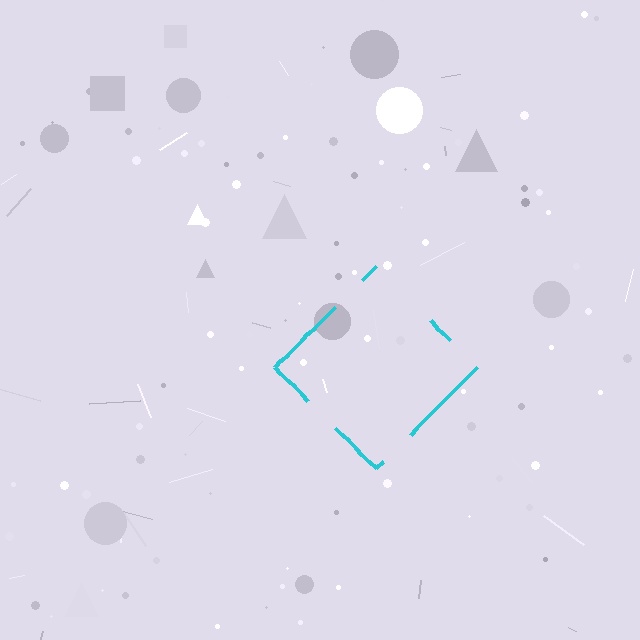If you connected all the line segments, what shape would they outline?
They would outline a diamond.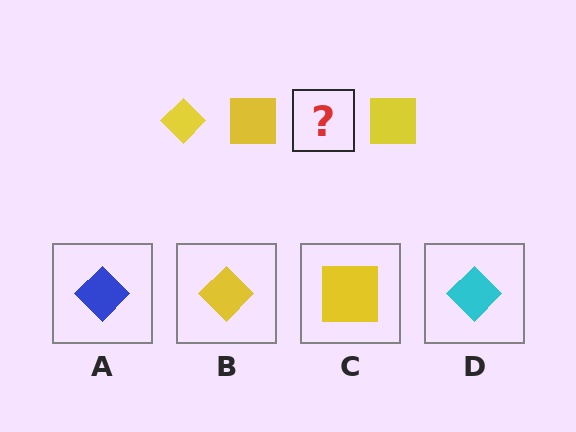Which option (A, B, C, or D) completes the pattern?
B.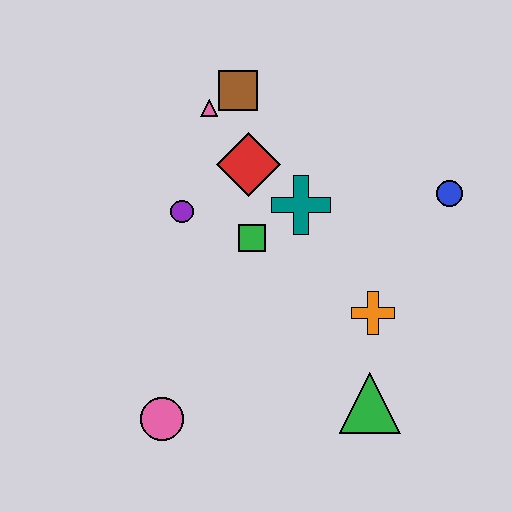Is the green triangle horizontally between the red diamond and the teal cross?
No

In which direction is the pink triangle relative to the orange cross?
The pink triangle is above the orange cross.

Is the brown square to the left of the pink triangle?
No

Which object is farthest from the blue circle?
The pink circle is farthest from the blue circle.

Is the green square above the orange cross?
Yes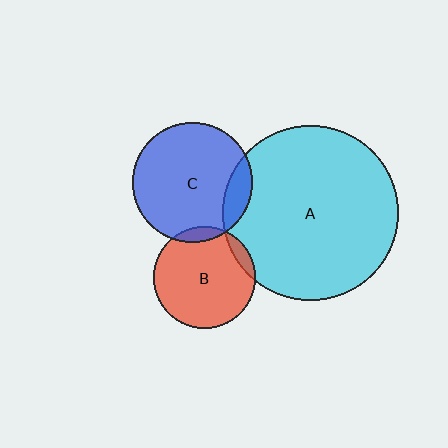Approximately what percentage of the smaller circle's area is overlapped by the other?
Approximately 5%.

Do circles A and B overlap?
Yes.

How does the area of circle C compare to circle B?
Approximately 1.4 times.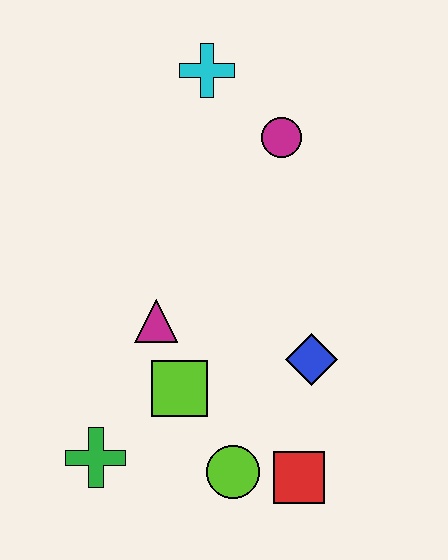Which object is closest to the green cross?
The lime square is closest to the green cross.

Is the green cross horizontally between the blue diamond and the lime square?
No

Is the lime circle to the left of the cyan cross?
No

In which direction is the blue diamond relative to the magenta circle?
The blue diamond is below the magenta circle.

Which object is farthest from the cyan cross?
The red square is farthest from the cyan cross.